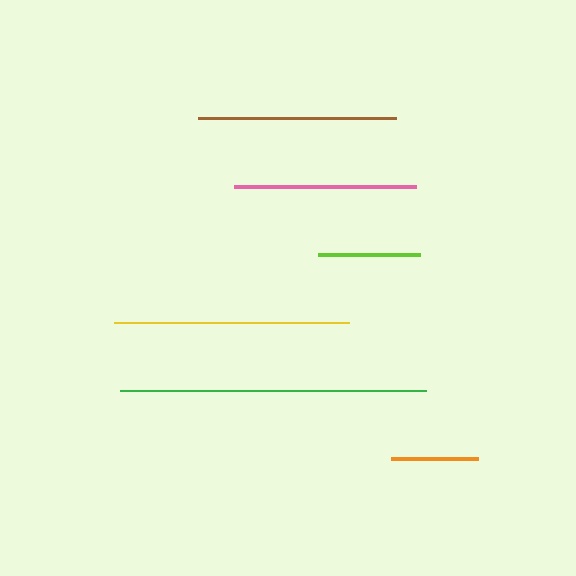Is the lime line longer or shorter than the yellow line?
The yellow line is longer than the lime line.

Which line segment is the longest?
The green line is the longest at approximately 306 pixels.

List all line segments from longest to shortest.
From longest to shortest: green, yellow, brown, pink, lime, orange.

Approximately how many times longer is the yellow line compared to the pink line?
The yellow line is approximately 1.3 times the length of the pink line.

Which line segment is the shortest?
The orange line is the shortest at approximately 88 pixels.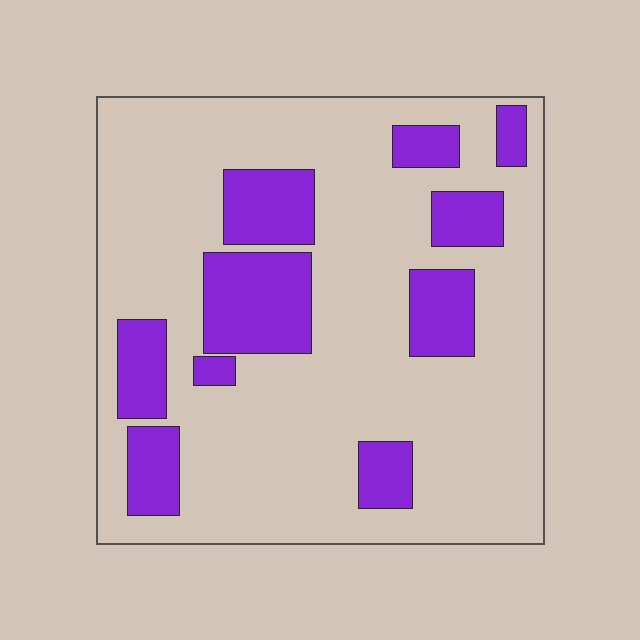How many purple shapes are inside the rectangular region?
10.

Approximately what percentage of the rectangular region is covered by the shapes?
Approximately 25%.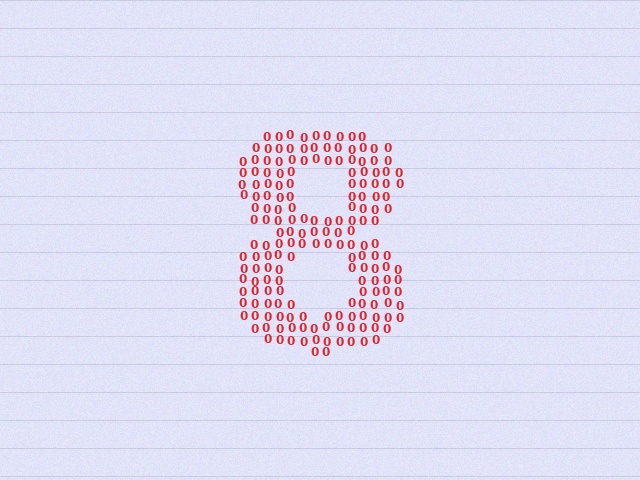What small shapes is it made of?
It is made of small digit 0's.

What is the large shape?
The large shape is the digit 8.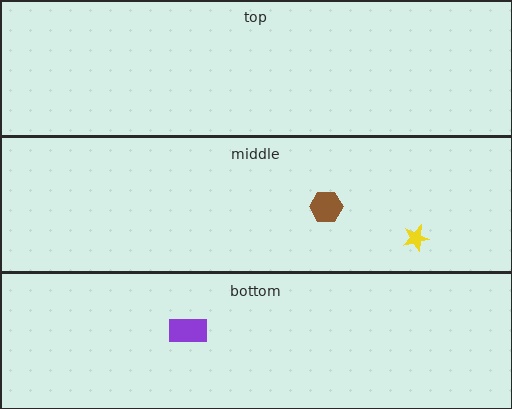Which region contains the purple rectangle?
The bottom region.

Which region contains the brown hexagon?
The middle region.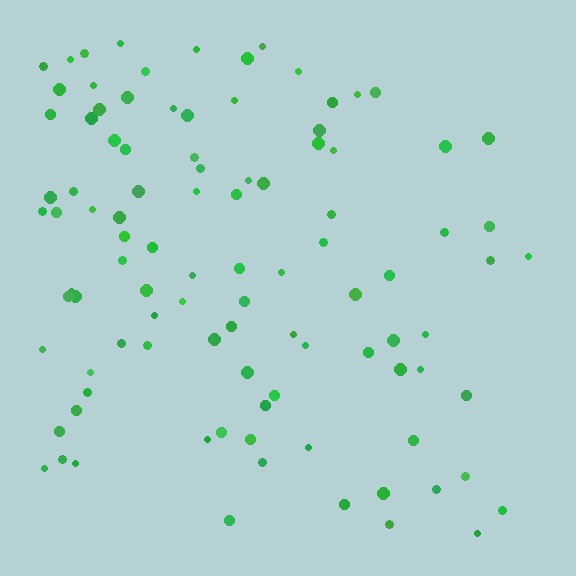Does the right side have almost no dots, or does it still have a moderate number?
Still a moderate number, just noticeably fewer than the left.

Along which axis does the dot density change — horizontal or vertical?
Horizontal.